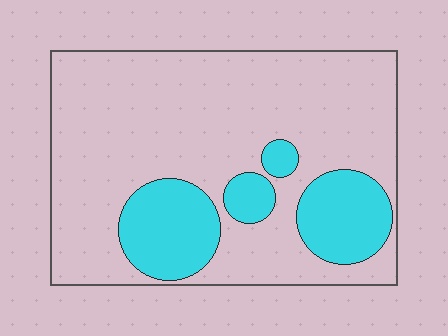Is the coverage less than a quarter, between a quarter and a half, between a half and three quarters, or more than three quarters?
Less than a quarter.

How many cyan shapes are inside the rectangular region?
4.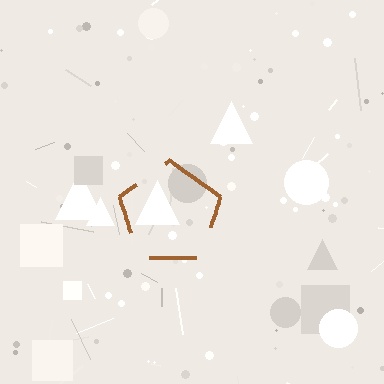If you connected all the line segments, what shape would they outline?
They would outline a pentagon.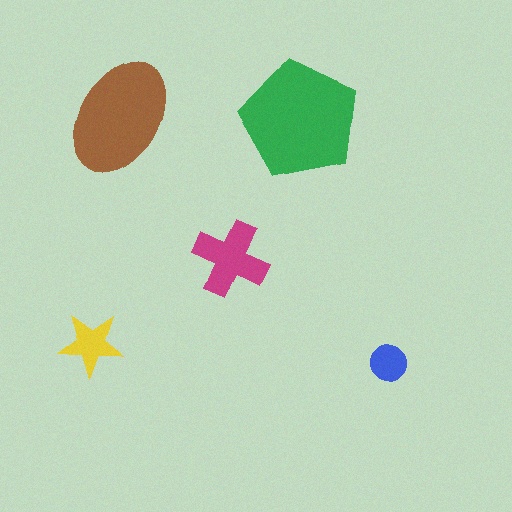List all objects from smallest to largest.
The blue circle, the yellow star, the magenta cross, the brown ellipse, the green pentagon.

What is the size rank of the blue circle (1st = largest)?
5th.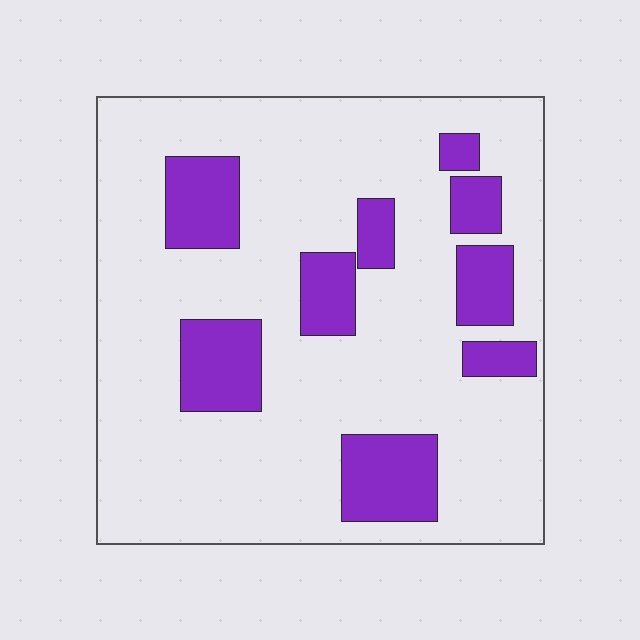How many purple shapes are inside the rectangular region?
9.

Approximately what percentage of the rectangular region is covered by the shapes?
Approximately 20%.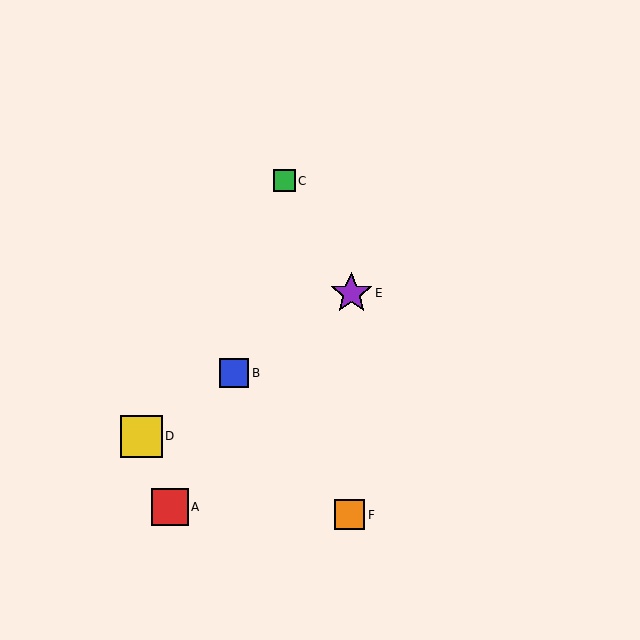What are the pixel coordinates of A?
Object A is at (170, 507).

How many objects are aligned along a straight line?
3 objects (B, D, E) are aligned along a straight line.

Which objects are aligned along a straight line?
Objects B, D, E are aligned along a straight line.